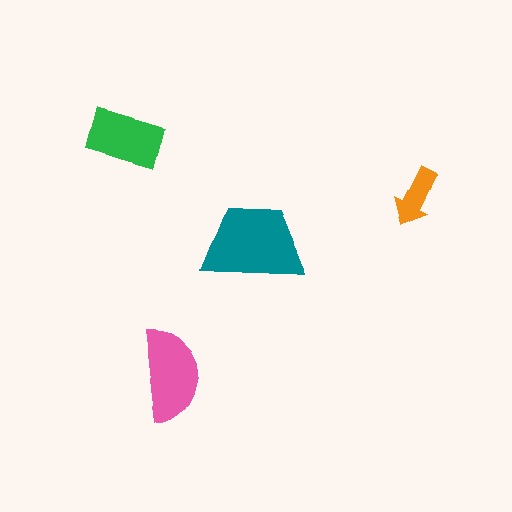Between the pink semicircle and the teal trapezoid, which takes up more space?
The teal trapezoid.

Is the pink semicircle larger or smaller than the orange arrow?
Larger.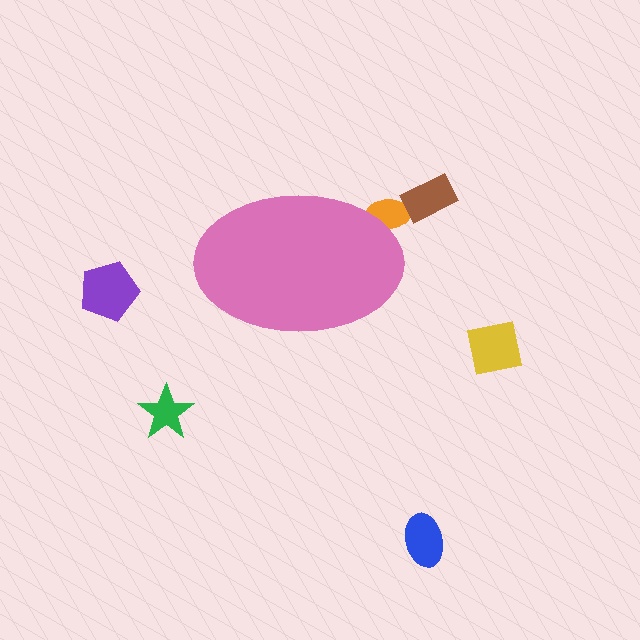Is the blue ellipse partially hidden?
No, the blue ellipse is fully visible.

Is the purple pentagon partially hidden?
No, the purple pentagon is fully visible.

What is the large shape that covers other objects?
A pink ellipse.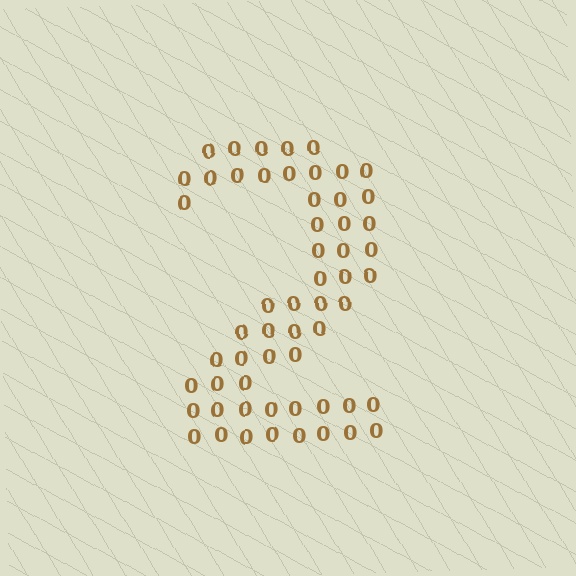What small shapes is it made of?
It is made of small digit 0's.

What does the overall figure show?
The overall figure shows the digit 2.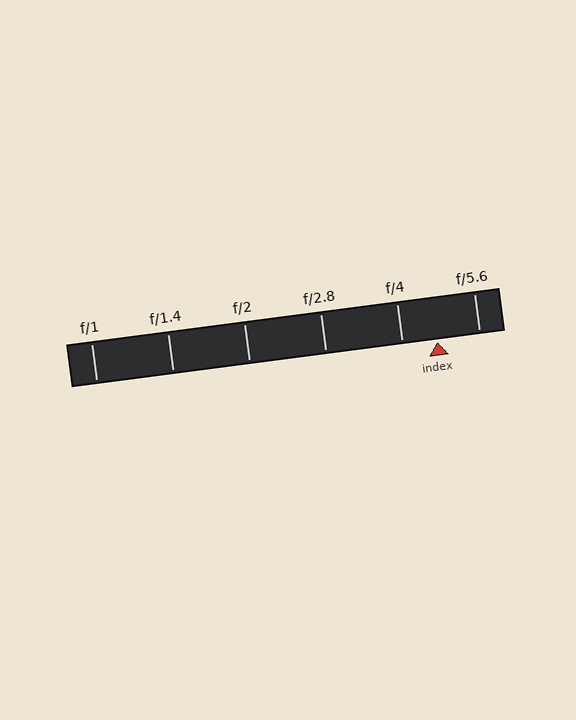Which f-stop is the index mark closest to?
The index mark is closest to f/4.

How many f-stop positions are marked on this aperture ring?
There are 6 f-stop positions marked.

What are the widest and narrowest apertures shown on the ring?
The widest aperture shown is f/1 and the narrowest is f/5.6.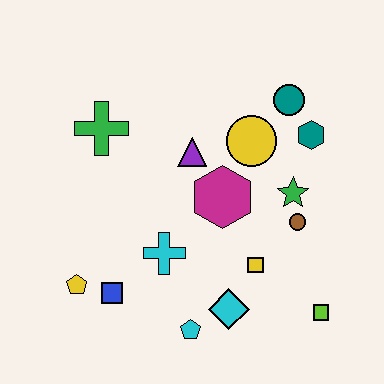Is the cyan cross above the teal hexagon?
No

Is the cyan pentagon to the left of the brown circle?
Yes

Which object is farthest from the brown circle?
The yellow pentagon is farthest from the brown circle.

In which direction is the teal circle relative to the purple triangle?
The teal circle is to the right of the purple triangle.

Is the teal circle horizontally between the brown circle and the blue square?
Yes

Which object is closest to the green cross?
The purple triangle is closest to the green cross.